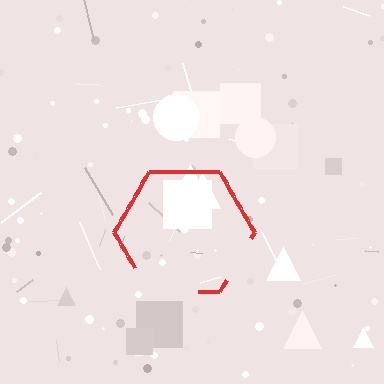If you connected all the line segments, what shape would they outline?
They would outline a hexagon.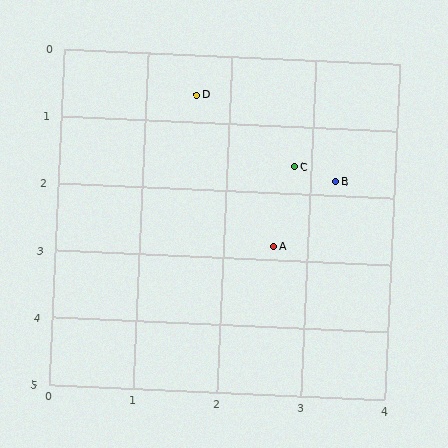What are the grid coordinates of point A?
Point A is at approximately (2.6, 2.8).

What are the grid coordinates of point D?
Point D is at approximately (1.6, 0.6).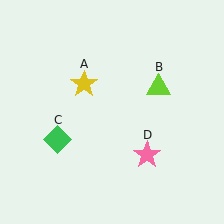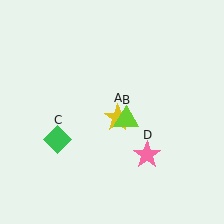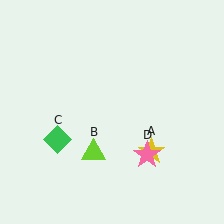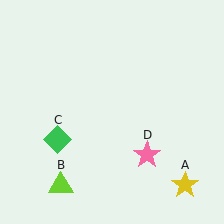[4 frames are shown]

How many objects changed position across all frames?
2 objects changed position: yellow star (object A), lime triangle (object B).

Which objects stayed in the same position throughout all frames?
Green diamond (object C) and pink star (object D) remained stationary.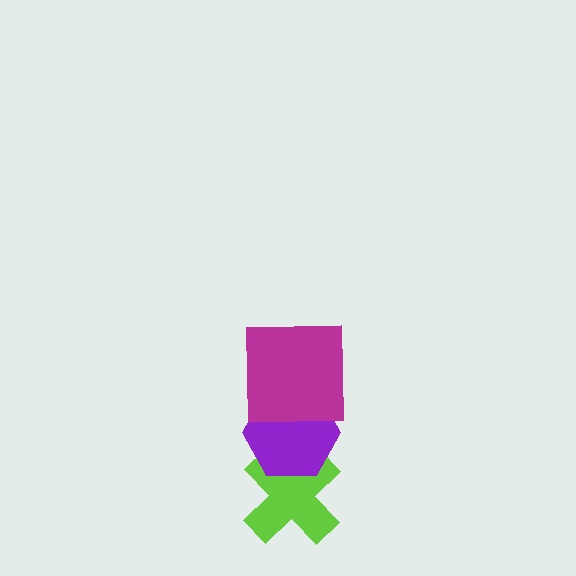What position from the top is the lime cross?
The lime cross is 3rd from the top.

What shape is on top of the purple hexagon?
The magenta square is on top of the purple hexagon.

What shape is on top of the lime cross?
The purple hexagon is on top of the lime cross.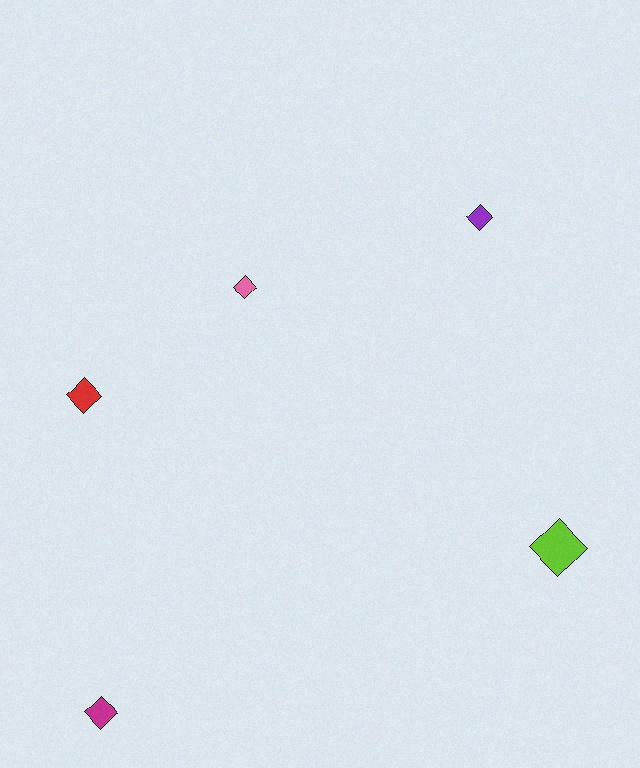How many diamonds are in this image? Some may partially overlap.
There are 5 diamonds.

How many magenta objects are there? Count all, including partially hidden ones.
There is 1 magenta object.